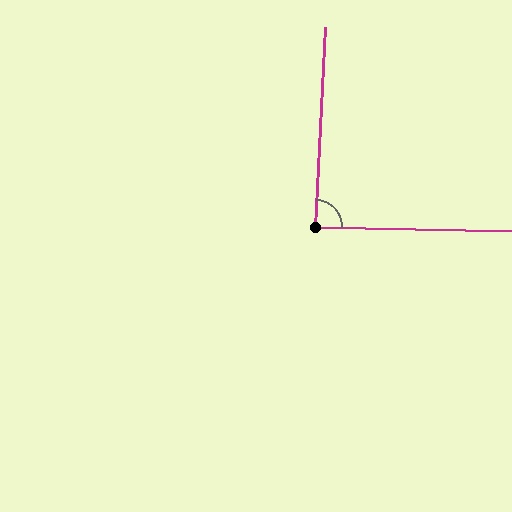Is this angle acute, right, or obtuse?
It is approximately a right angle.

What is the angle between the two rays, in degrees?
Approximately 89 degrees.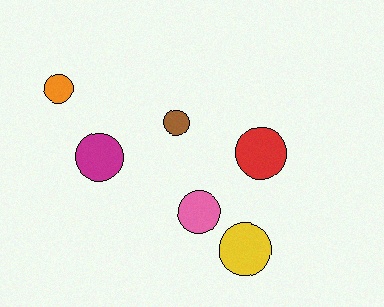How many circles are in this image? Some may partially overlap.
There are 6 circles.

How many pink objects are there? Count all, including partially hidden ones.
There is 1 pink object.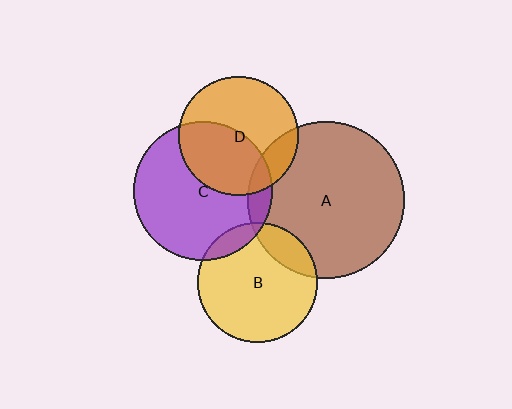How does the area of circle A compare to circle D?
Approximately 1.7 times.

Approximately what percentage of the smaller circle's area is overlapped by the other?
Approximately 10%.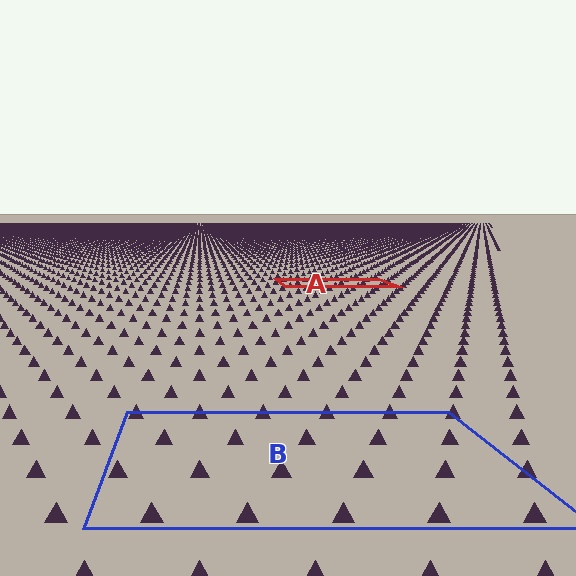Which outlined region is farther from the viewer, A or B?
Region A is farther from the viewer — the texture elements inside it appear smaller and more densely packed.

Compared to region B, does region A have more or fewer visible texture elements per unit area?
Region A has more texture elements per unit area — they are packed more densely because it is farther away.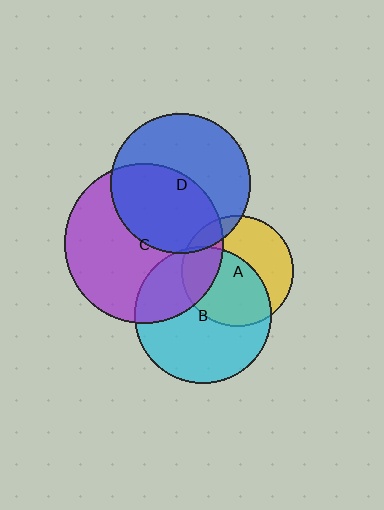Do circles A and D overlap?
Yes.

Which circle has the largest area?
Circle C (purple).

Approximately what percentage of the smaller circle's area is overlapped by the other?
Approximately 10%.